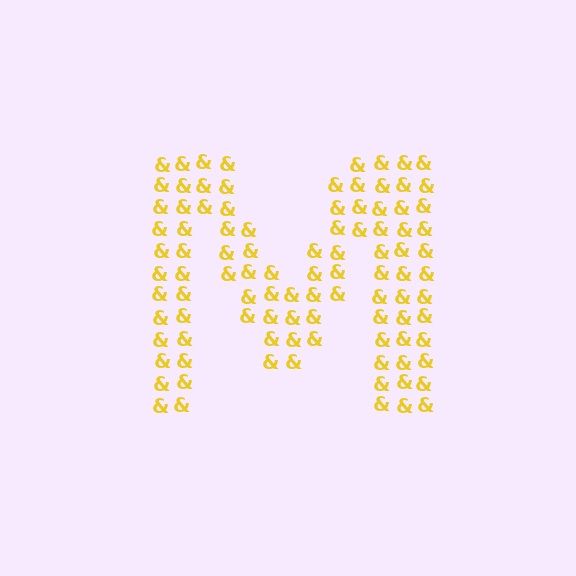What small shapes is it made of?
It is made of small ampersands.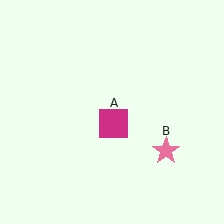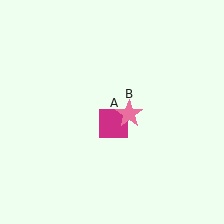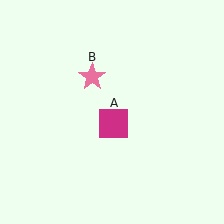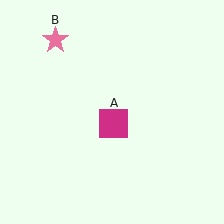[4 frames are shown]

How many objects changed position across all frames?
1 object changed position: pink star (object B).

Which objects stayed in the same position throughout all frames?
Magenta square (object A) remained stationary.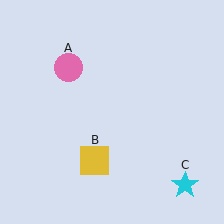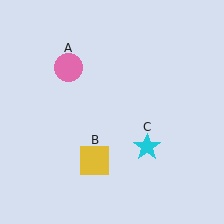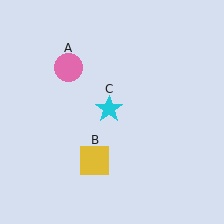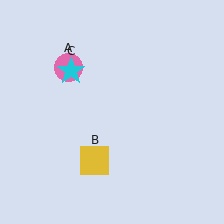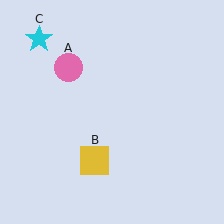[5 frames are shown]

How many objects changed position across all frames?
1 object changed position: cyan star (object C).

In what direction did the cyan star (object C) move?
The cyan star (object C) moved up and to the left.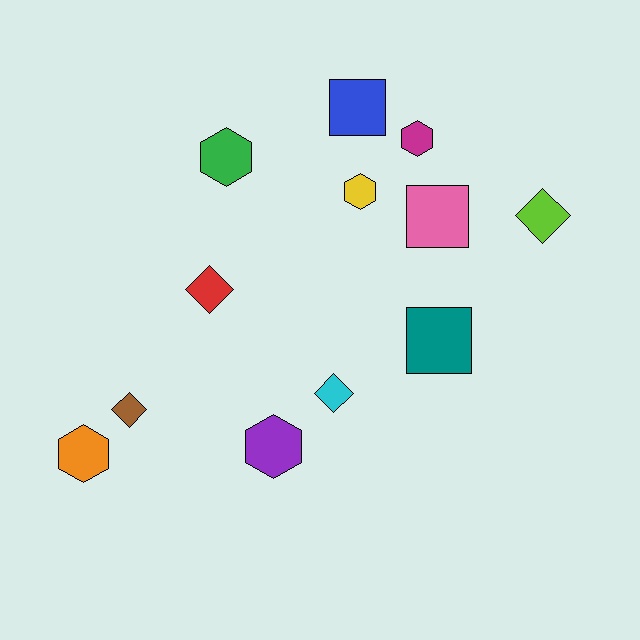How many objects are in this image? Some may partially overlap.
There are 12 objects.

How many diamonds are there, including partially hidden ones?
There are 4 diamonds.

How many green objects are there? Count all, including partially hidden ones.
There is 1 green object.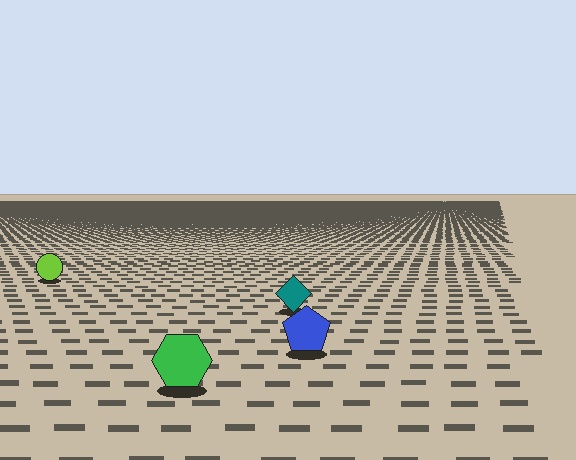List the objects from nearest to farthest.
From nearest to farthest: the green hexagon, the blue pentagon, the teal diamond, the lime circle.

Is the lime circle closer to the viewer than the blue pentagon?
No. The blue pentagon is closer — you can tell from the texture gradient: the ground texture is coarser near it.